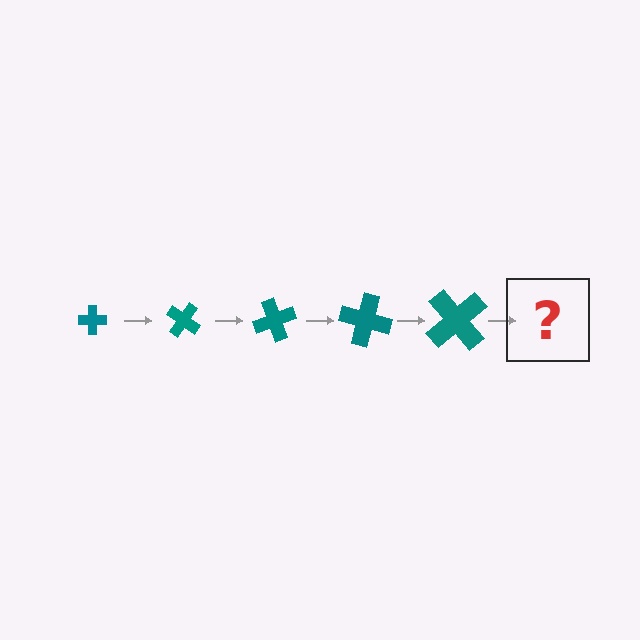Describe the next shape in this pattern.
It should be a cross, larger than the previous one and rotated 175 degrees from the start.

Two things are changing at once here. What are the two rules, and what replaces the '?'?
The two rules are that the cross grows larger each step and it rotates 35 degrees each step. The '?' should be a cross, larger than the previous one and rotated 175 degrees from the start.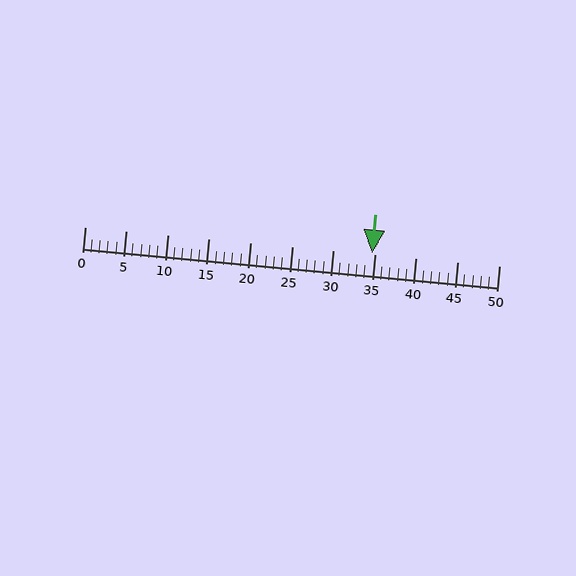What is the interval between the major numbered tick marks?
The major tick marks are spaced 5 units apart.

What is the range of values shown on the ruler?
The ruler shows values from 0 to 50.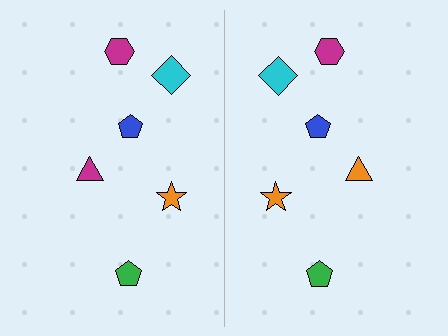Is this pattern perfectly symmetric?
No, the pattern is not perfectly symmetric. The orange triangle on the right side breaks the symmetry — its mirror counterpart is magenta.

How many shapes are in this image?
There are 12 shapes in this image.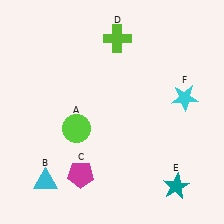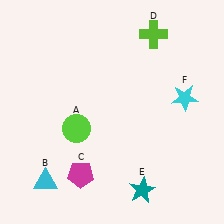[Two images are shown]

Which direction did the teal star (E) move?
The teal star (E) moved left.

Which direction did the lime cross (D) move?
The lime cross (D) moved right.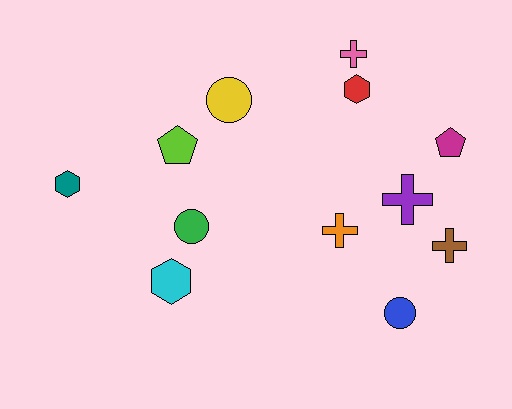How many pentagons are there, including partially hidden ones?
There are 2 pentagons.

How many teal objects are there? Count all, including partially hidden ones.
There is 1 teal object.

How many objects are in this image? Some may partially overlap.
There are 12 objects.